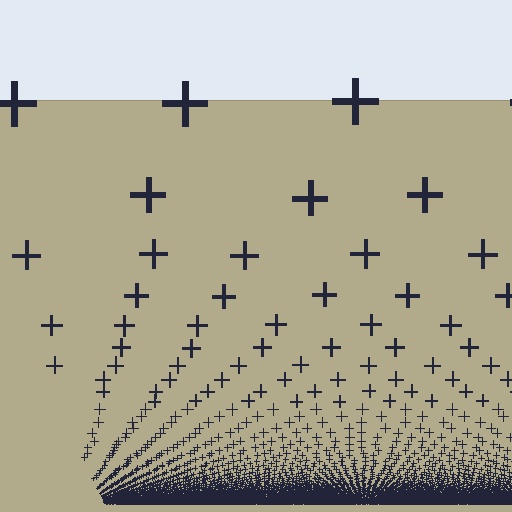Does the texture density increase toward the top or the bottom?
Density increases toward the bottom.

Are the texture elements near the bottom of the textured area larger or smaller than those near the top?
Smaller. The gradient is inverted — elements near the bottom are smaller and denser.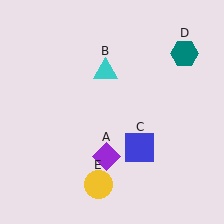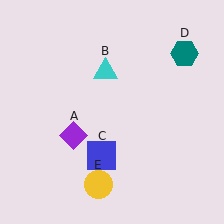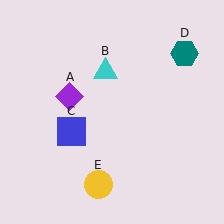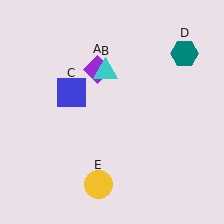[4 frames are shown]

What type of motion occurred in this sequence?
The purple diamond (object A), blue square (object C) rotated clockwise around the center of the scene.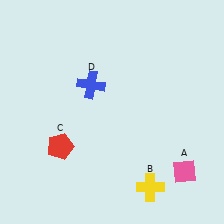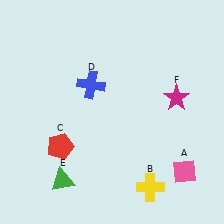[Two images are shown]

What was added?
A green triangle (E), a magenta star (F) were added in Image 2.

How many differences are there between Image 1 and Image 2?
There are 2 differences between the two images.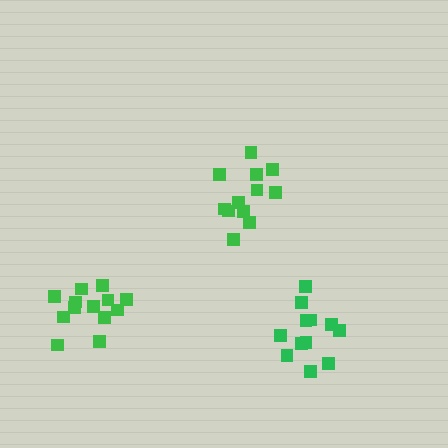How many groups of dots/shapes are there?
There are 3 groups.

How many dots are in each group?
Group 1: 12 dots, Group 2: 12 dots, Group 3: 13 dots (37 total).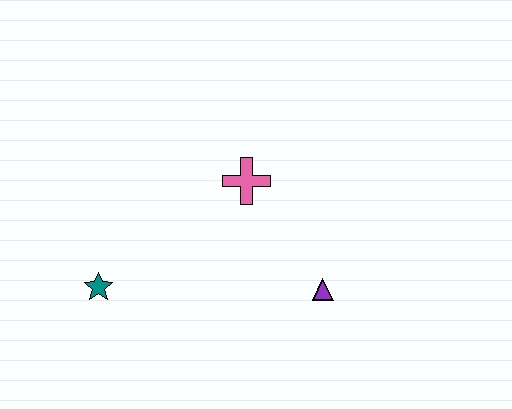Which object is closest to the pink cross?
The purple triangle is closest to the pink cross.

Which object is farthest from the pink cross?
The teal star is farthest from the pink cross.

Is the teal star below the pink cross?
Yes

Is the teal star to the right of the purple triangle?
No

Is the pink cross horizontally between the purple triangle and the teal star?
Yes